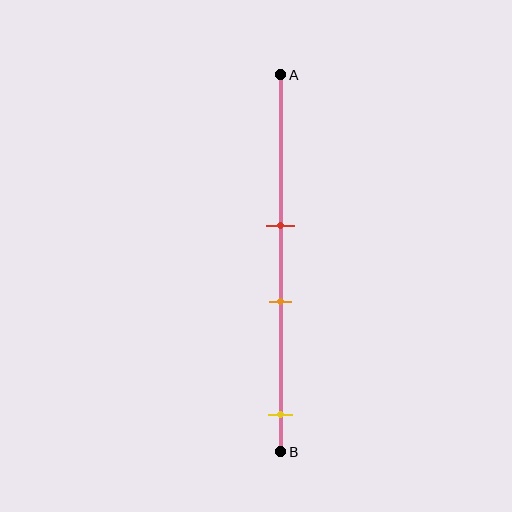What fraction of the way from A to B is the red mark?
The red mark is approximately 40% (0.4) of the way from A to B.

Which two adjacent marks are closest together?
The red and orange marks are the closest adjacent pair.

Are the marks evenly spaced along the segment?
No, the marks are not evenly spaced.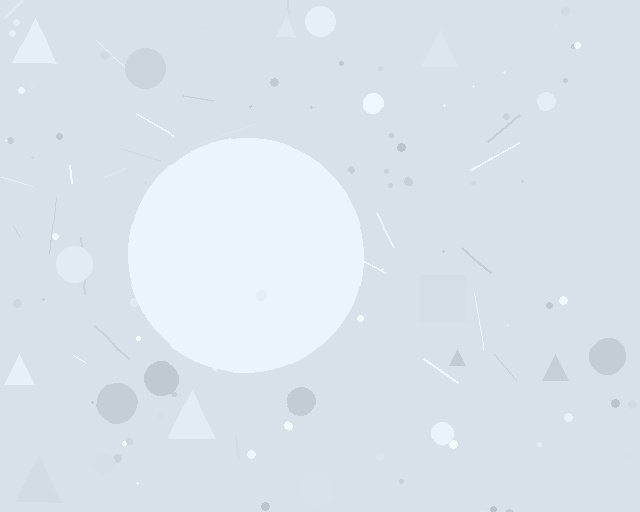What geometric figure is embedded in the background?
A circle is embedded in the background.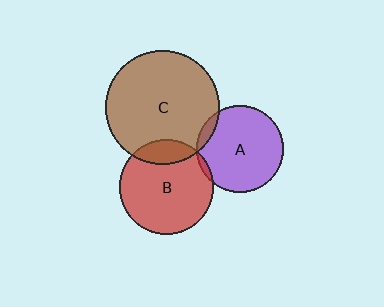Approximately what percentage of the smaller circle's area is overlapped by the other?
Approximately 15%.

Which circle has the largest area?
Circle C (brown).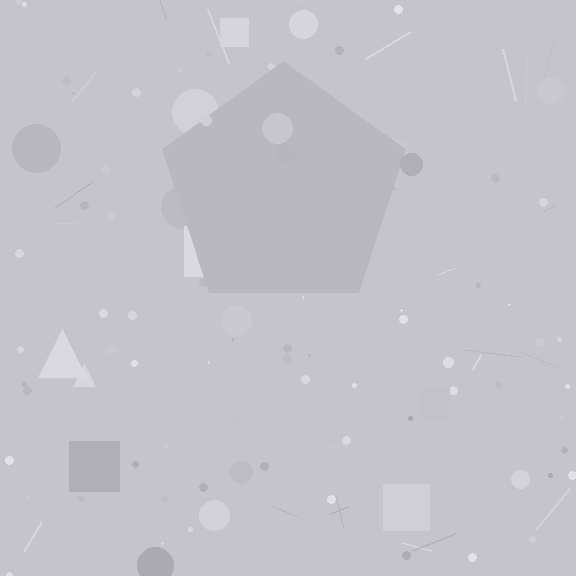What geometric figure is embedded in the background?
A pentagon is embedded in the background.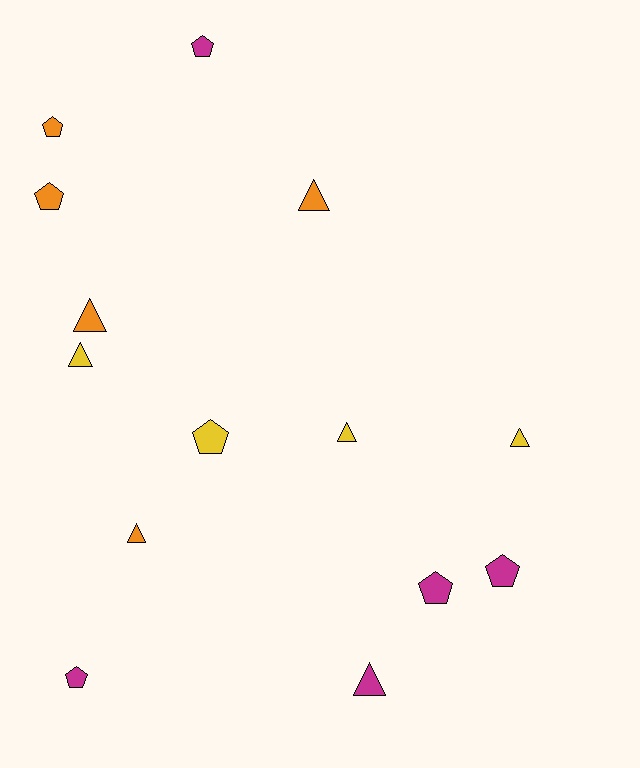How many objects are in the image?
There are 14 objects.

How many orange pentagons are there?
There are 2 orange pentagons.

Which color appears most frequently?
Orange, with 5 objects.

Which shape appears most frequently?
Triangle, with 7 objects.